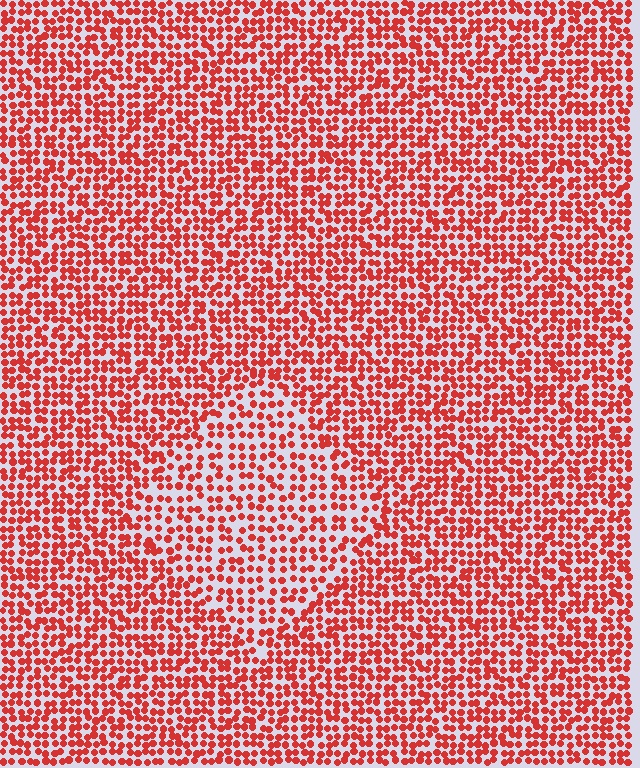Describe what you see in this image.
The image contains small red elements arranged at two different densities. A diamond-shaped region is visible where the elements are less densely packed than the surrounding area.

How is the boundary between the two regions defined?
The boundary is defined by a change in element density (approximately 1.5x ratio). All elements are the same color, size, and shape.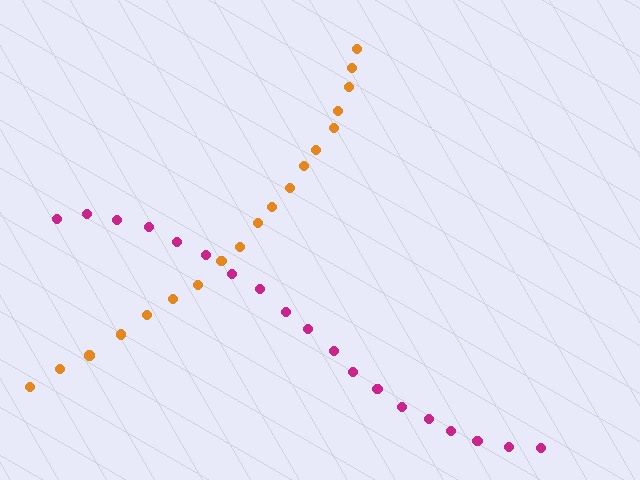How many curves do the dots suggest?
There are 2 distinct paths.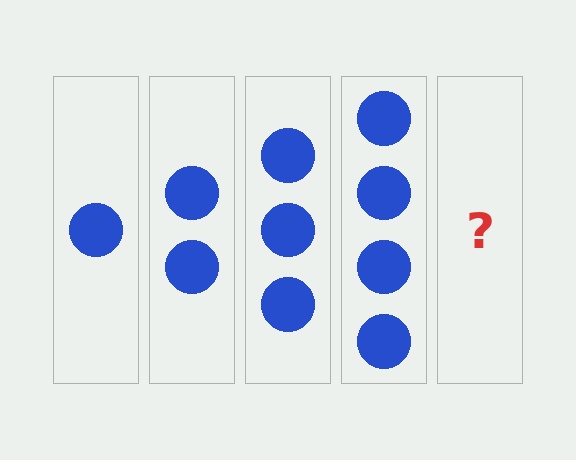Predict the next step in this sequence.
The next step is 5 circles.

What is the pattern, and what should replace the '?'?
The pattern is that each step adds one more circle. The '?' should be 5 circles.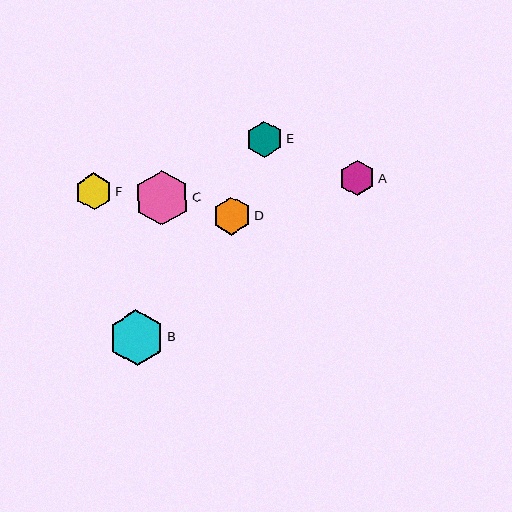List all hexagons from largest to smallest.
From largest to smallest: B, C, D, F, E, A.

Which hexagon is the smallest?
Hexagon A is the smallest with a size of approximately 35 pixels.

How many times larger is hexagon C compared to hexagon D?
Hexagon C is approximately 1.4 times the size of hexagon D.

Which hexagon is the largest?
Hexagon B is the largest with a size of approximately 56 pixels.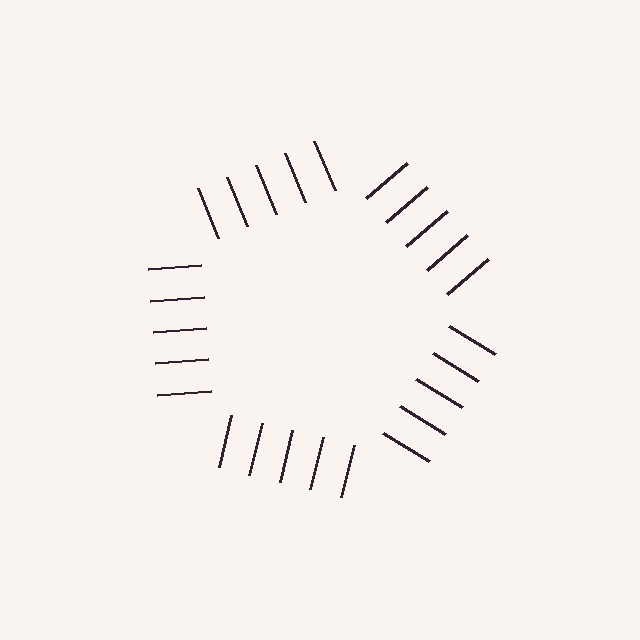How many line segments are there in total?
25 — 5 along each of the 5 edges.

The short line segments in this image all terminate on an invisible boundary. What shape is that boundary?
An illusory pentagon — the line segments terminate on its edges but no continuous stroke is drawn.